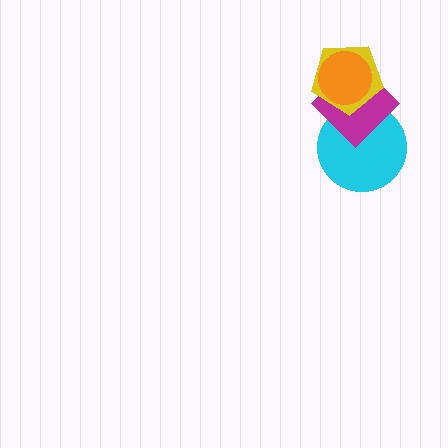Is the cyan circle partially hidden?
Yes, it is partially covered by another shape.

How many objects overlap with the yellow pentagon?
3 objects overlap with the yellow pentagon.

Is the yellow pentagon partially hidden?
Yes, it is partially covered by another shape.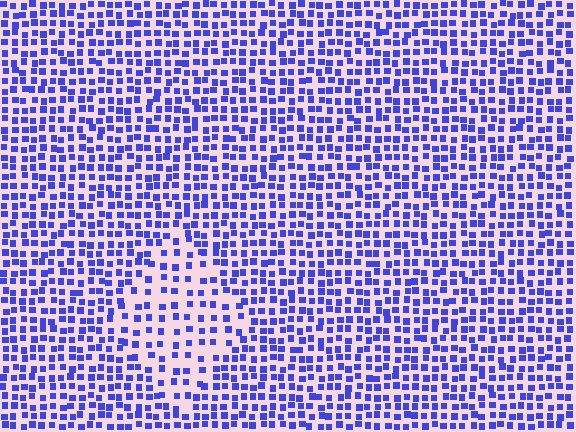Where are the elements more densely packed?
The elements are more densely packed outside the diamond boundary.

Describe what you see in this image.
The image contains small blue elements arranged at two different densities. A diamond-shaped region is visible where the elements are less densely packed than the surrounding area.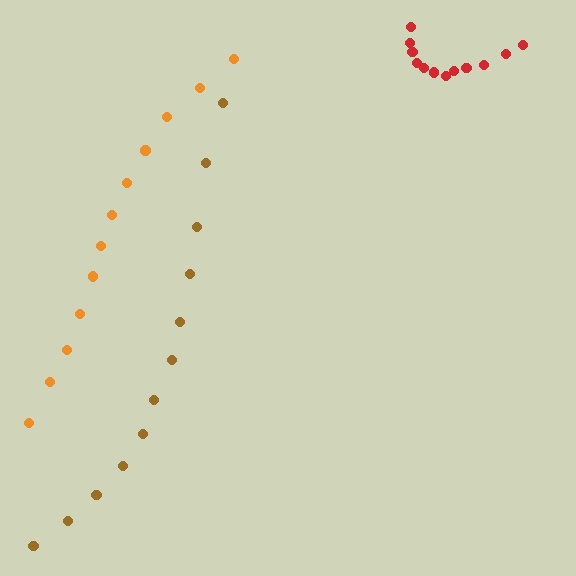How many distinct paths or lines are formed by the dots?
There are 3 distinct paths.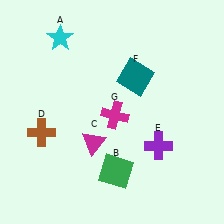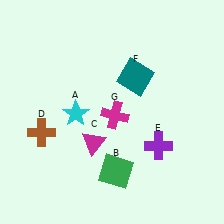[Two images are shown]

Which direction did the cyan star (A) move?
The cyan star (A) moved down.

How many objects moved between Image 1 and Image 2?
1 object moved between the two images.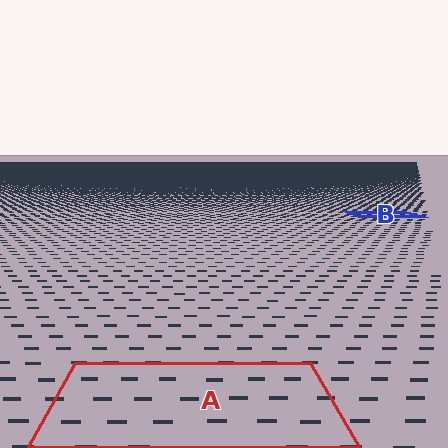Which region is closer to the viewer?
Region A is closer. The texture elements there are larger and more spread out.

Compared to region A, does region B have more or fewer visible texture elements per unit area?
Region B has more texture elements per unit area — they are packed more densely because it is farther away.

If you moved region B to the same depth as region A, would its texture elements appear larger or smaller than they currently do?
They would appear larger. At a closer depth, the same texture elements are projected at a bigger on-screen size.